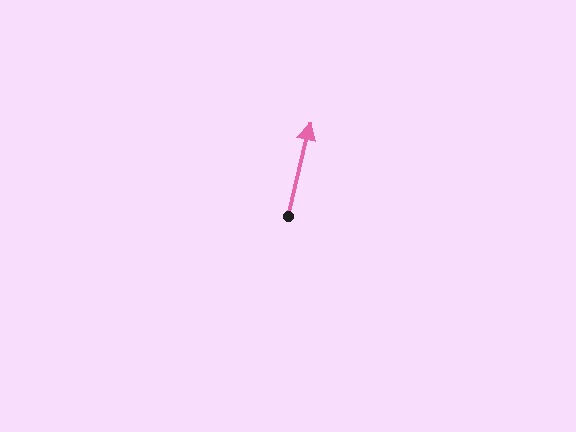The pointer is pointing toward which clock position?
Roughly 12 o'clock.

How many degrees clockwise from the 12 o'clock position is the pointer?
Approximately 13 degrees.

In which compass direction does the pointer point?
North.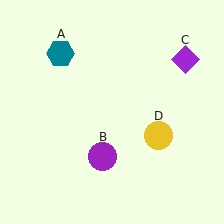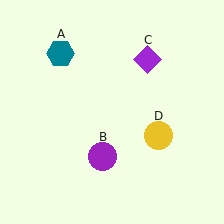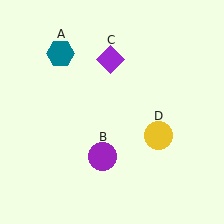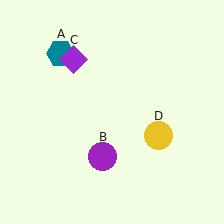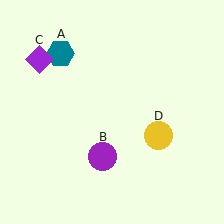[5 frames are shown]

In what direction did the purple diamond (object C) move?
The purple diamond (object C) moved left.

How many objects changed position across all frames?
1 object changed position: purple diamond (object C).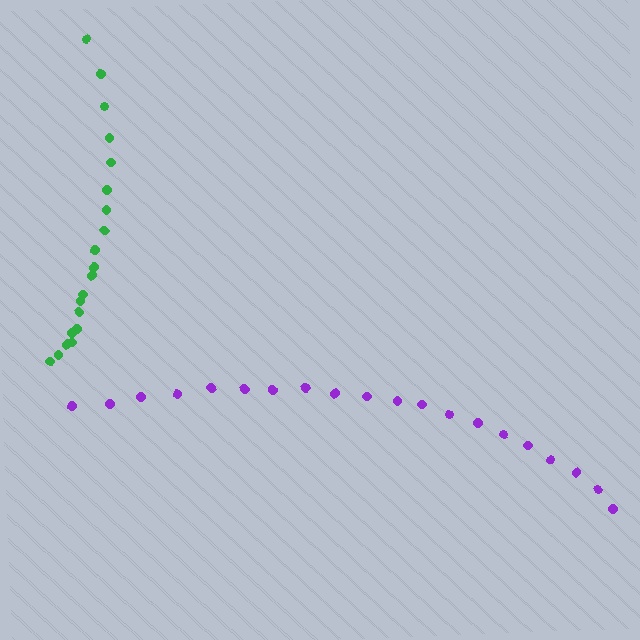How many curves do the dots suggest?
There are 2 distinct paths.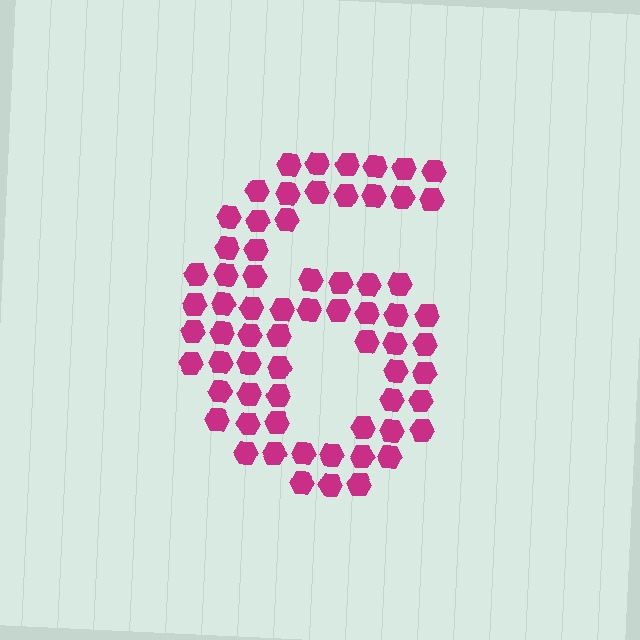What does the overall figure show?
The overall figure shows the digit 6.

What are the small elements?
The small elements are hexagons.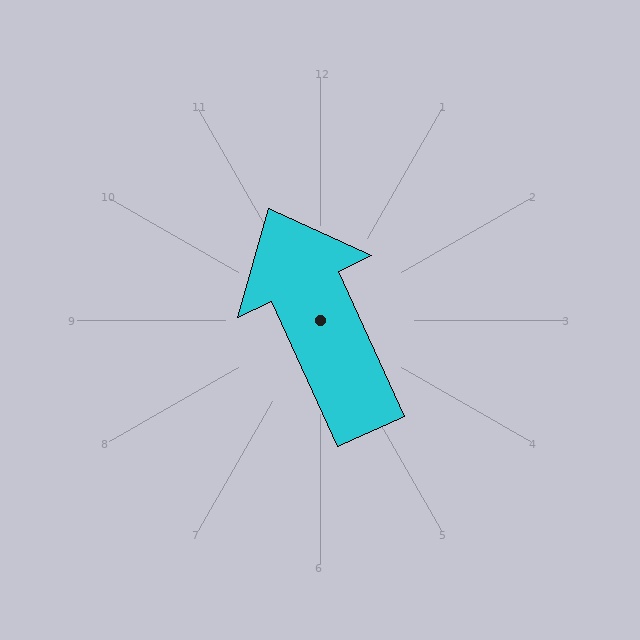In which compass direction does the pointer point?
Northwest.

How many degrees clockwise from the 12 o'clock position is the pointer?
Approximately 335 degrees.